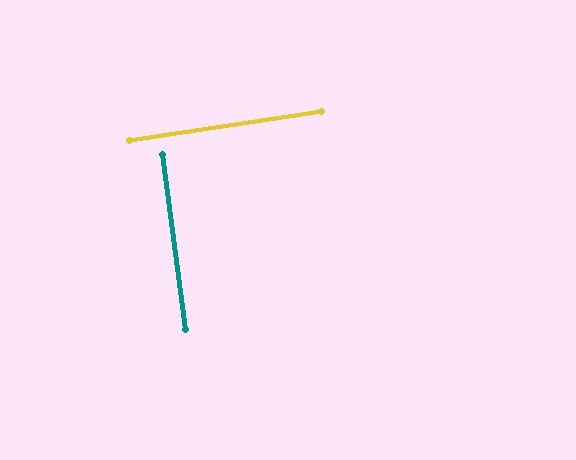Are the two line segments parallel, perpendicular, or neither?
Perpendicular — they meet at approximately 89°.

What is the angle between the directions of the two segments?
Approximately 89 degrees.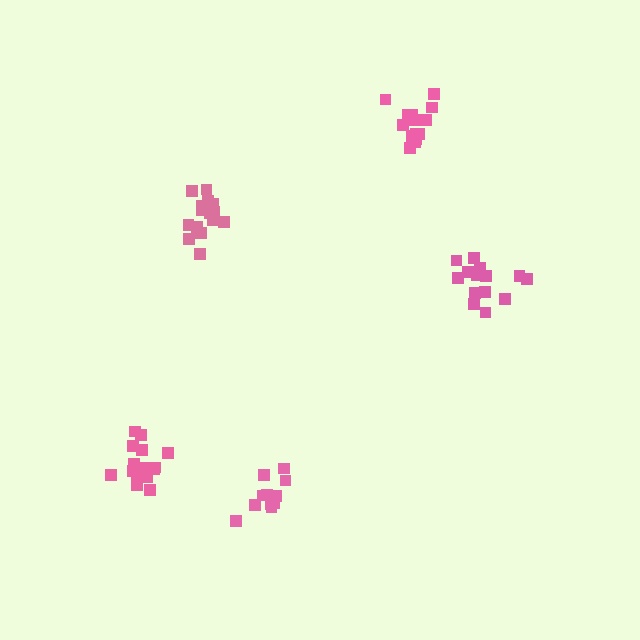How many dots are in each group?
Group 1: 13 dots, Group 2: 15 dots, Group 3: 16 dots, Group 4: 14 dots, Group 5: 15 dots (73 total).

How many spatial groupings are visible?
There are 5 spatial groupings.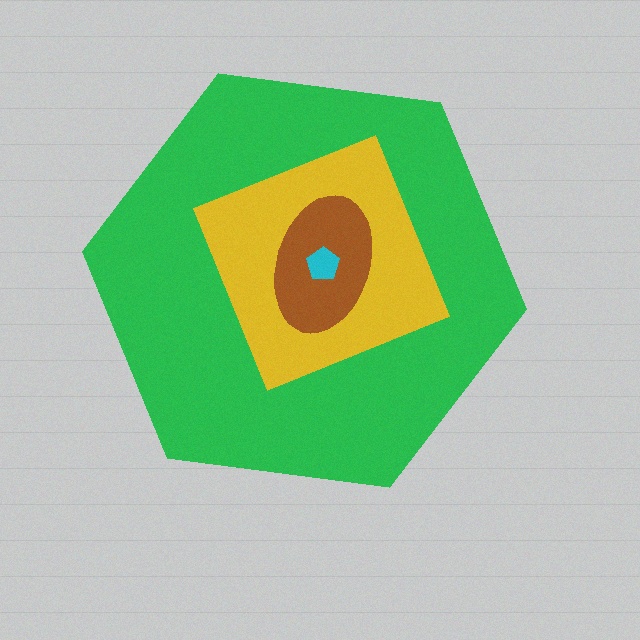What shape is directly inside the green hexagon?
The yellow diamond.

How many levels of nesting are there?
4.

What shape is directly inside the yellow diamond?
The brown ellipse.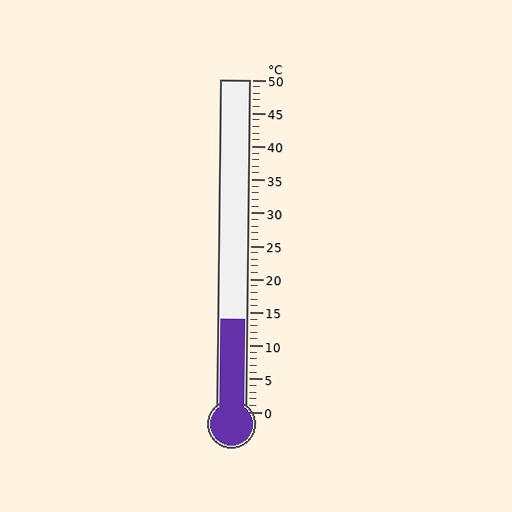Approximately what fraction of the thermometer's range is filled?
The thermometer is filled to approximately 30% of its range.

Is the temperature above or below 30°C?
The temperature is below 30°C.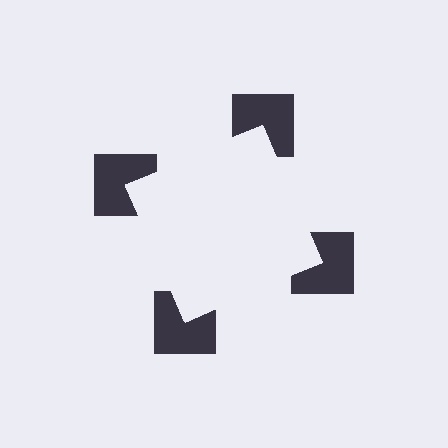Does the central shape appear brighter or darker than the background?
It typically appears slightly brighter than the background, even though no actual brightness change is drawn.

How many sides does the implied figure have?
4 sides.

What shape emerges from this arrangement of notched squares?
An illusory square — its edges are inferred from the aligned wedge cuts in the notched squares, not physically drawn.